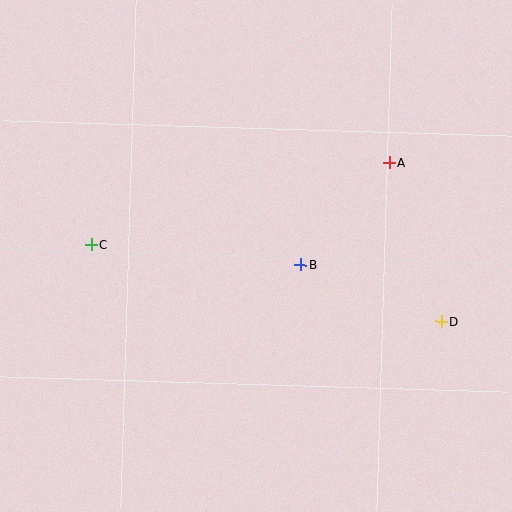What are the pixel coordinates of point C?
Point C is at (91, 245).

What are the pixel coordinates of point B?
Point B is at (301, 265).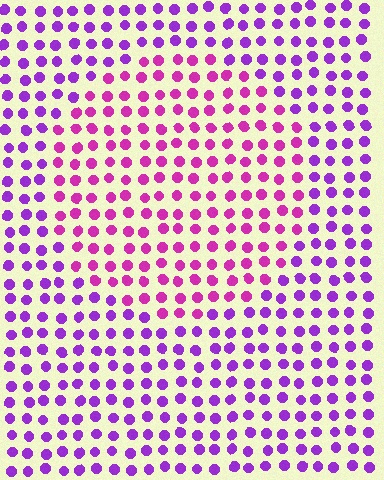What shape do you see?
I see a circle.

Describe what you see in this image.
The image is filled with small purple elements in a uniform arrangement. A circle-shaped region is visible where the elements are tinted to a slightly different hue, forming a subtle color boundary.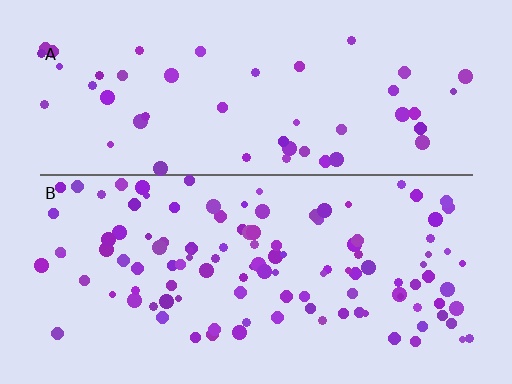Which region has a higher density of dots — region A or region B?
B (the bottom).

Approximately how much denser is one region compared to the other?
Approximately 2.4× — region B over region A.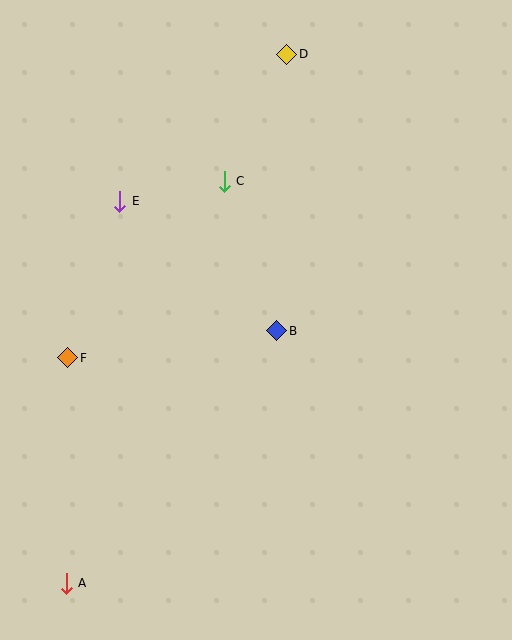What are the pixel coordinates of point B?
Point B is at (277, 331).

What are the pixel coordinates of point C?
Point C is at (224, 181).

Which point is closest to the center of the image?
Point B at (277, 331) is closest to the center.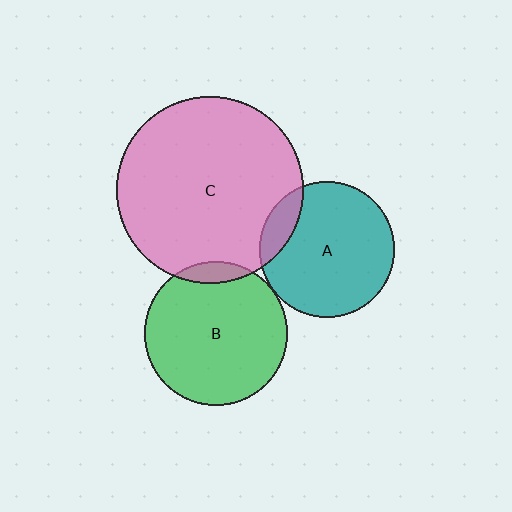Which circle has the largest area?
Circle C (pink).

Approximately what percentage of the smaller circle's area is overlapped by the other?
Approximately 5%.